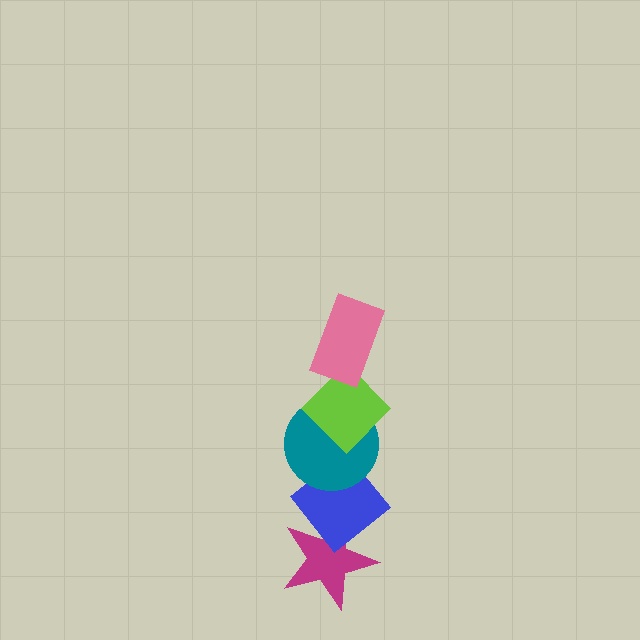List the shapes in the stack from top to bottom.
From top to bottom: the pink rectangle, the lime diamond, the teal circle, the blue diamond, the magenta star.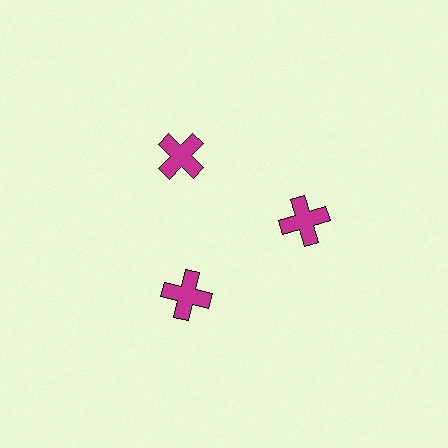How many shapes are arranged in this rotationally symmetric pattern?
There are 3 shapes, arranged in 3 groups of 1.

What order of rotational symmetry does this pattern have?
This pattern has 3-fold rotational symmetry.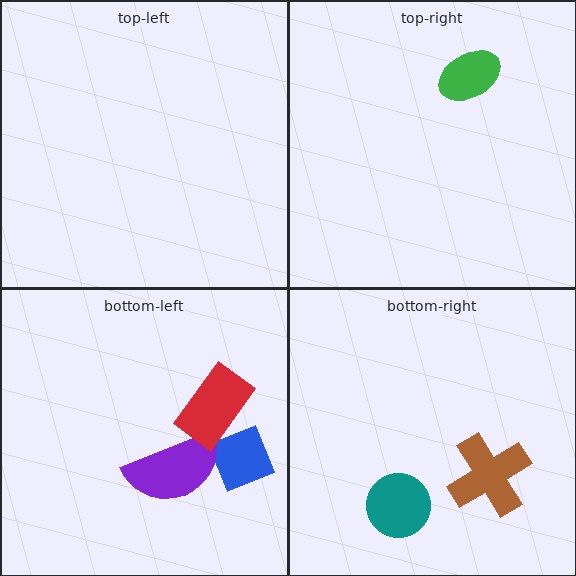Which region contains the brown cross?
The bottom-right region.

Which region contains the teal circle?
The bottom-right region.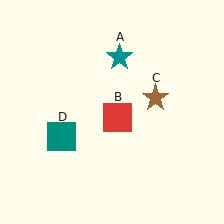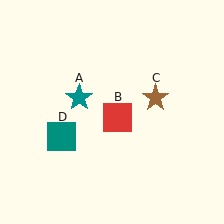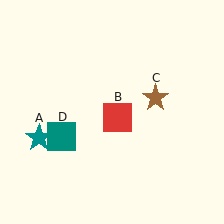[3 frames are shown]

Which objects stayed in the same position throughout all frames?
Red square (object B) and brown star (object C) and teal square (object D) remained stationary.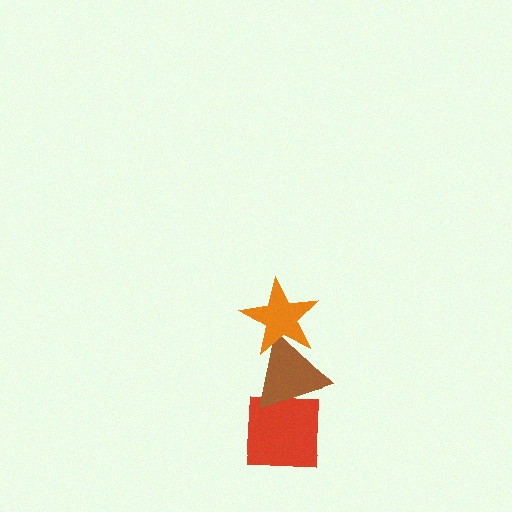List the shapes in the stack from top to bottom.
From top to bottom: the orange star, the brown triangle, the red square.